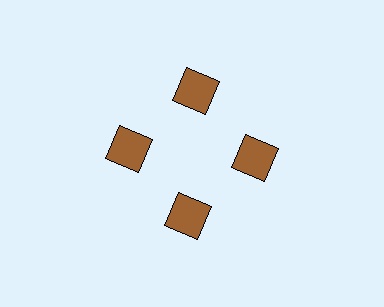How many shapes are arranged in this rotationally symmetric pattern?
There are 4 shapes, arranged in 4 groups of 1.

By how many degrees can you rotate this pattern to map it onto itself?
The pattern maps onto itself every 90 degrees of rotation.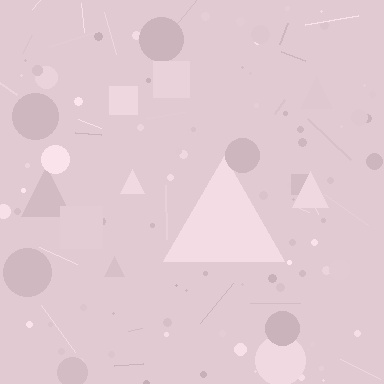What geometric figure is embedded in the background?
A triangle is embedded in the background.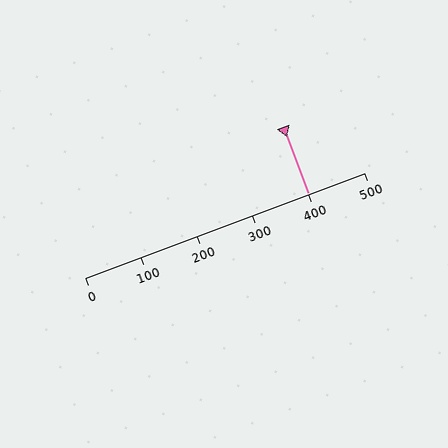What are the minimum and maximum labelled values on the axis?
The axis runs from 0 to 500.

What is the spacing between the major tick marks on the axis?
The major ticks are spaced 100 apart.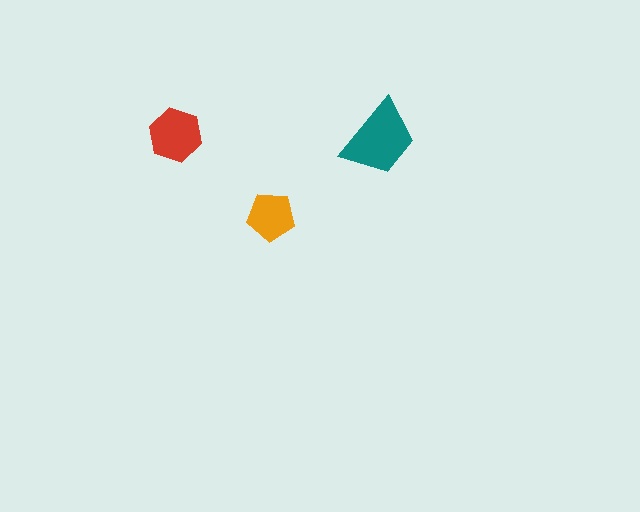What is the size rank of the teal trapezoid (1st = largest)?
1st.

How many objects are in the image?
There are 3 objects in the image.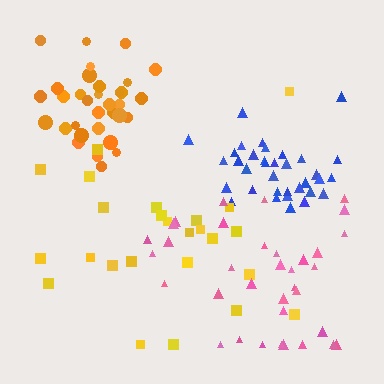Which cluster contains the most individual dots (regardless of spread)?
Blue (35).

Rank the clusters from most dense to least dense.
orange, blue, pink, yellow.